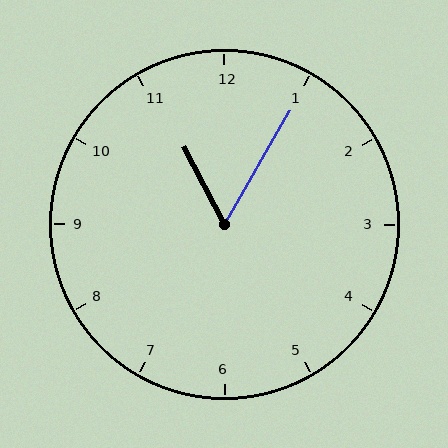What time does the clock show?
11:05.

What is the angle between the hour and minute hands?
Approximately 58 degrees.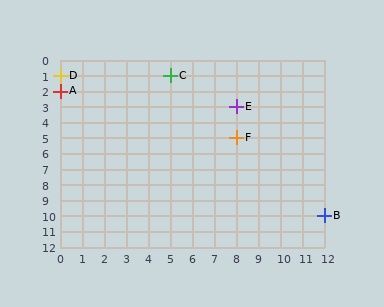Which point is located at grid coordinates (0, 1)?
Point D is at (0, 1).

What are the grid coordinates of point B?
Point B is at grid coordinates (12, 10).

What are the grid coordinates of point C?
Point C is at grid coordinates (5, 1).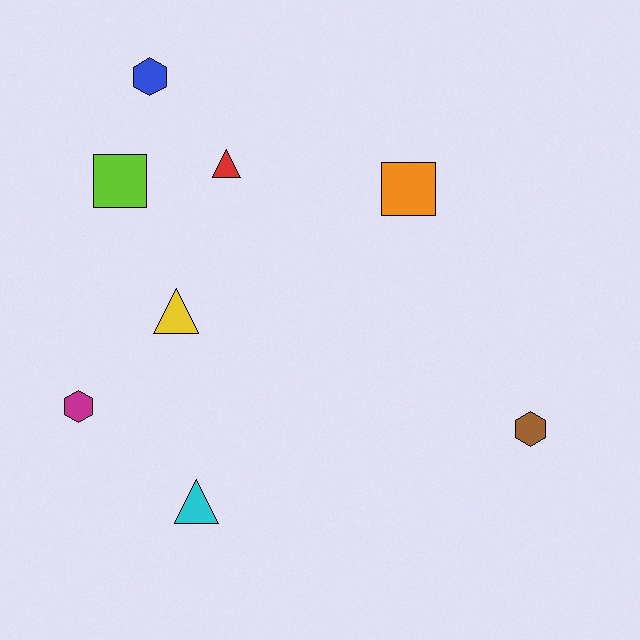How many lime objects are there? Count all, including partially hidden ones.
There is 1 lime object.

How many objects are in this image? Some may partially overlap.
There are 8 objects.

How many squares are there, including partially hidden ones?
There are 2 squares.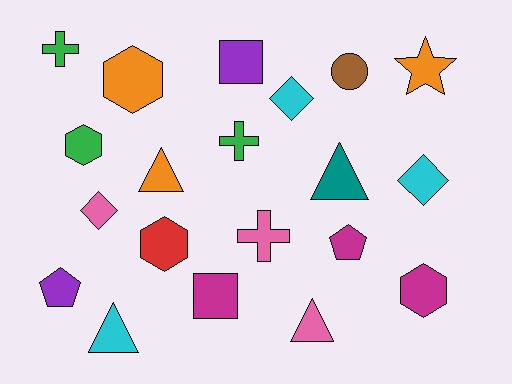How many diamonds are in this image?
There are 3 diamonds.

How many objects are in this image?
There are 20 objects.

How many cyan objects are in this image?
There are 3 cyan objects.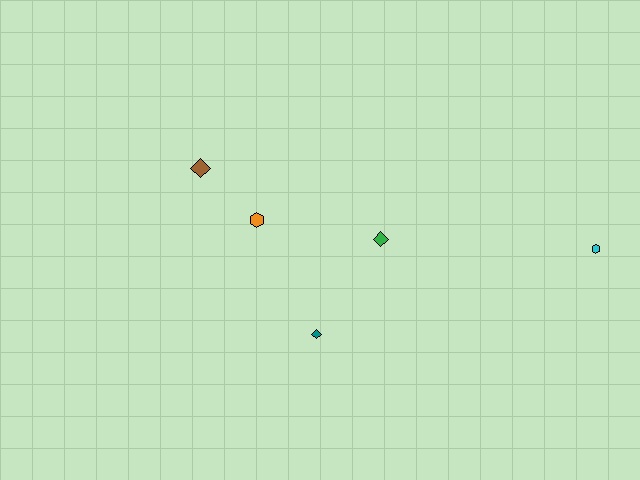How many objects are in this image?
There are 5 objects.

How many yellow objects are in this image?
There are no yellow objects.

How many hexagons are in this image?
There are 2 hexagons.